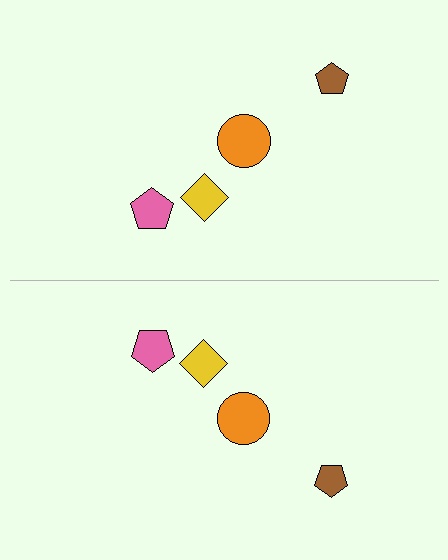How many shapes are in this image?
There are 8 shapes in this image.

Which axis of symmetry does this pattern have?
The pattern has a horizontal axis of symmetry running through the center of the image.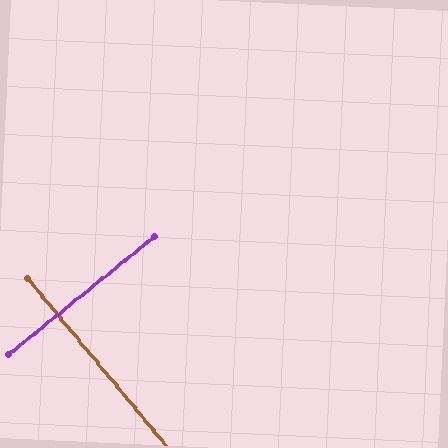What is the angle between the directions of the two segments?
Approximately 89 degrees.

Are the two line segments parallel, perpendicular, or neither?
Perpendicular — they meet at approximately 89°.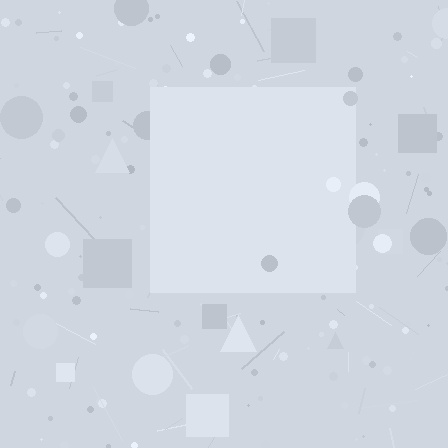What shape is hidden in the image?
A square is hidden in the image.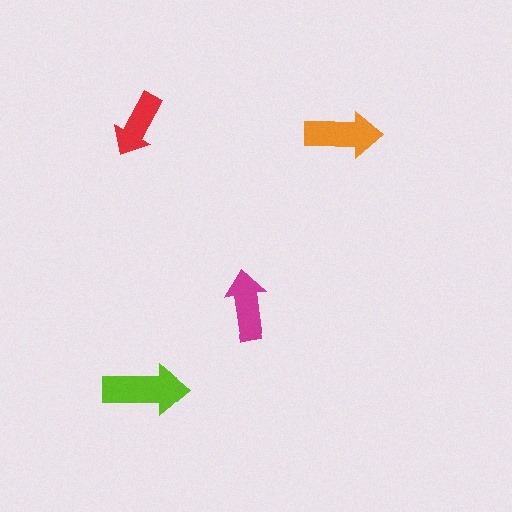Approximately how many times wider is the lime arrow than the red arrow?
About 1.5 times wider.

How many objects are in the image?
There are 4 objects in the image.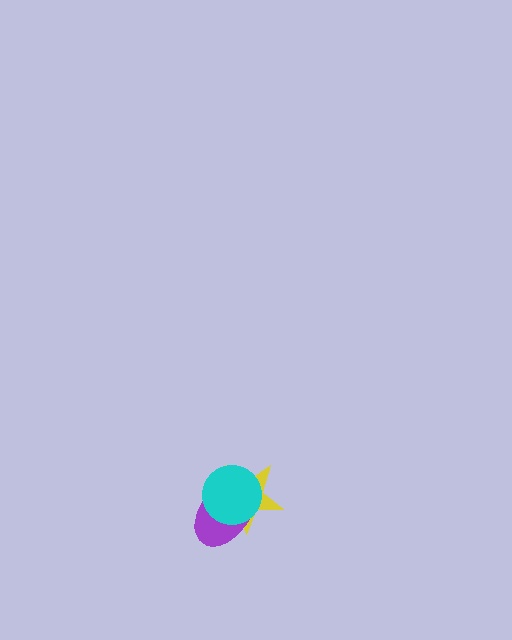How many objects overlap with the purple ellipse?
2 objects overlap with the purple ellipse.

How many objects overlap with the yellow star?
2 objects overlap with the yellow star.